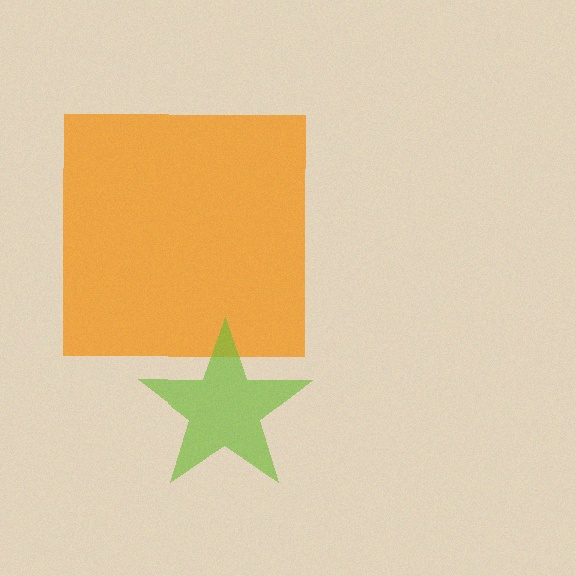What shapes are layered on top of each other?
The layered shapes are: an orange square, a lime star.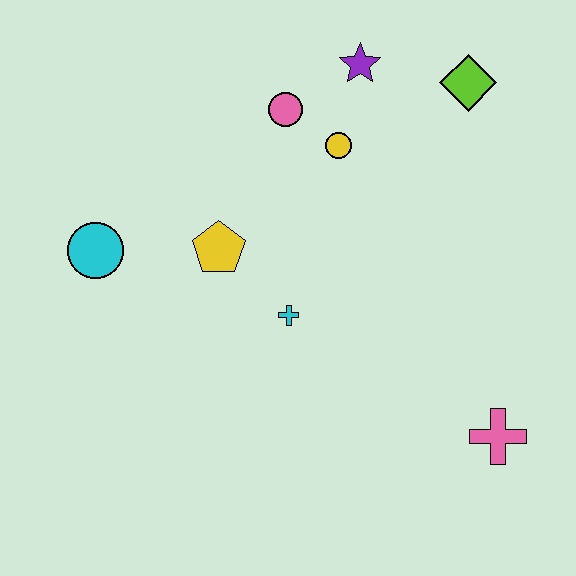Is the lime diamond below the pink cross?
No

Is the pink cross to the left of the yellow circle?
No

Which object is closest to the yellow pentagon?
The cyan cross is closest to the yellow pentagon.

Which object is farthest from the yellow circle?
The pink cross is farthest from the yellow circle.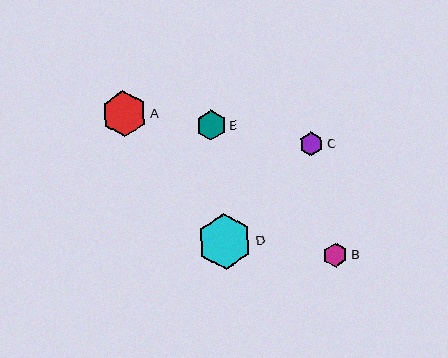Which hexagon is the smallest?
Hexagon C is the smallest with a size of approximately 23 pixels.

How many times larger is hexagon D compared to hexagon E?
Hexagon D is approximately 1.8 times the size of hexagon E.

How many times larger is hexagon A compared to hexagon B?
Hexagon A is approximately 1.9 times the size of hexagon B.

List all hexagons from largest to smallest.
From largest to smallest: D, A, E, B, C.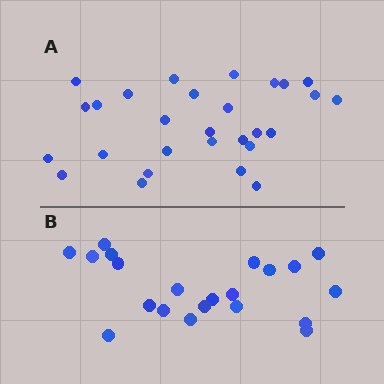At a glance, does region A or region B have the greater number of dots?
Region A (the top region) has more dots.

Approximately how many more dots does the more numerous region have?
Region A has roughly 8 or so more dots than region B.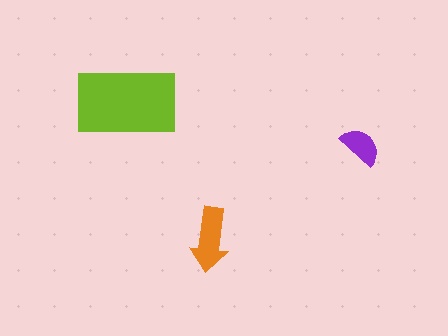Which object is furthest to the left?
The lime rectangle is leftmost.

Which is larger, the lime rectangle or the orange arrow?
The lime rectangle.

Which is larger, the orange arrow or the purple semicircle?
The orange arrow.